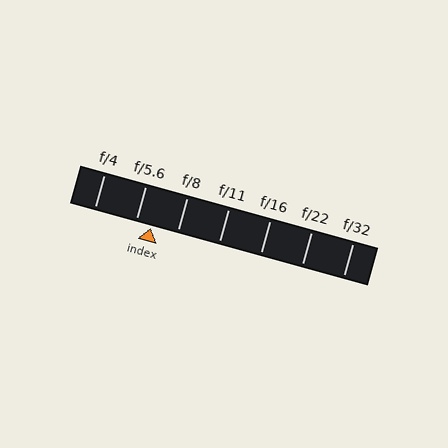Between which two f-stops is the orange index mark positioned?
The index mark is between f/5.6 and f/8.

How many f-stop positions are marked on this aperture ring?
There are 7 f-stop positions marked.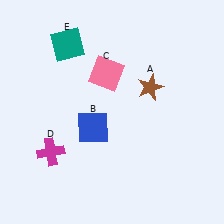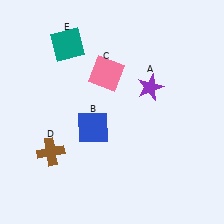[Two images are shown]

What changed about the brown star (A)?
In Image 1, A is brown. In Image 2, it changed to purple.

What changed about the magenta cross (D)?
In Image 1, D is magenta. In Image 2, it changed to brown.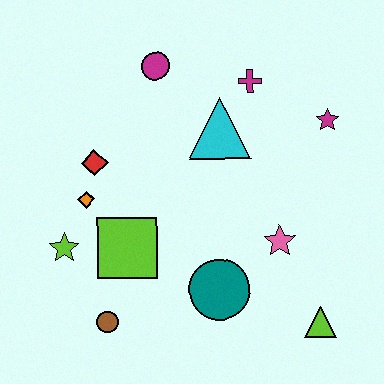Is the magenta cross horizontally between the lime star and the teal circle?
No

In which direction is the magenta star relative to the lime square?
The magenta star is to the right of the lime square.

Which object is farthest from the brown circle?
The magenta star is farthest from the brown circle.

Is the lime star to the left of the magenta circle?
Yes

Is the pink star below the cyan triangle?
Yes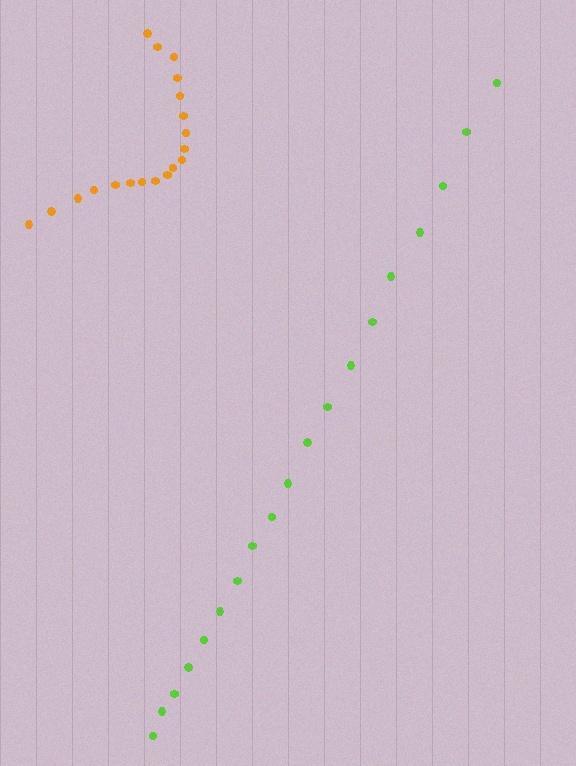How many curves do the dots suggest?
There are 2 distinct paths.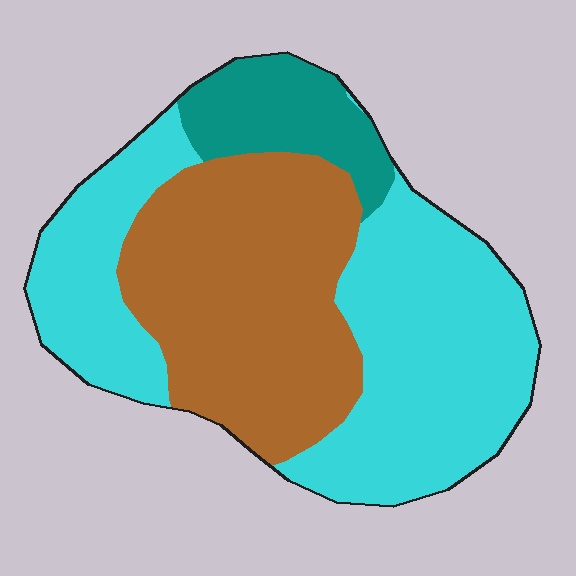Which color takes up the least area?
Teal, at roughly 10%.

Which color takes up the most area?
Cyan, at roughly 50%.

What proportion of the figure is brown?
Brown covers 38% of the figure.